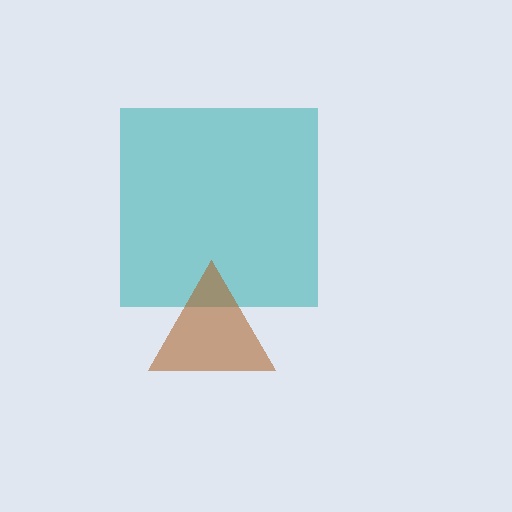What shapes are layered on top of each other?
The layered shapes are: a teal square, a brown triangle.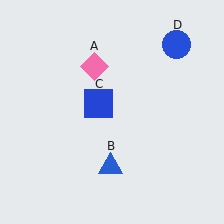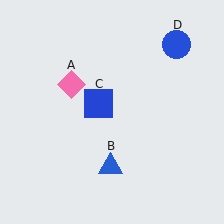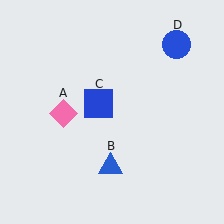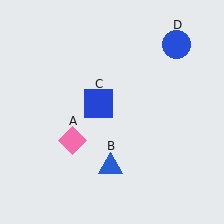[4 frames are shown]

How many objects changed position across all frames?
1 object changed position: pink diamond (object A).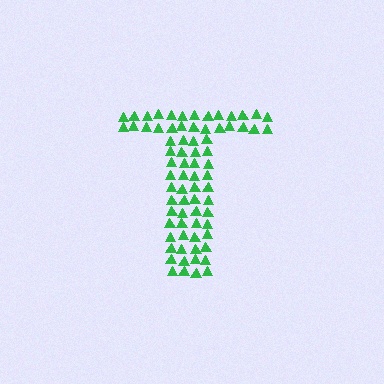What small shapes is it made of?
It is made of small triangles.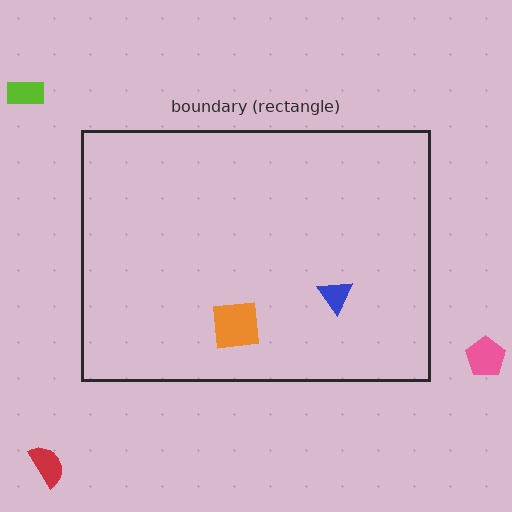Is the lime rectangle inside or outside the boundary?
Outside.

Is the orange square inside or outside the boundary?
Inside.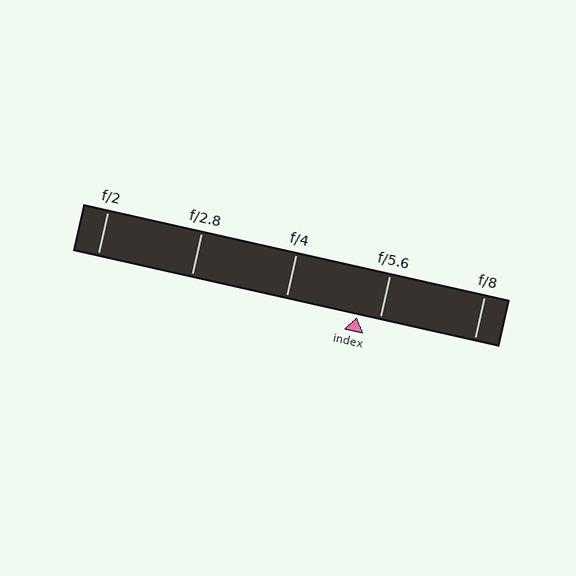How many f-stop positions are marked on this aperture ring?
There are 5 f-stop positions marked.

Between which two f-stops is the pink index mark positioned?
The index mark is between f/4 and f/5.6.